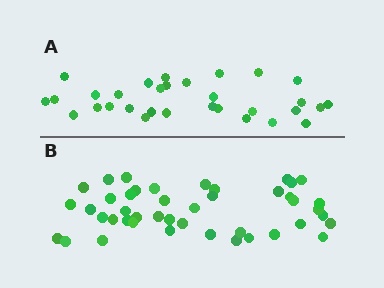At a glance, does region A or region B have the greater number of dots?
Region B (the bottom region) has more dots.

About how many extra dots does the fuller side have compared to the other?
Region B has approximately 15 more dots than region A.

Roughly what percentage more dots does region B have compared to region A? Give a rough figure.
About 40% more.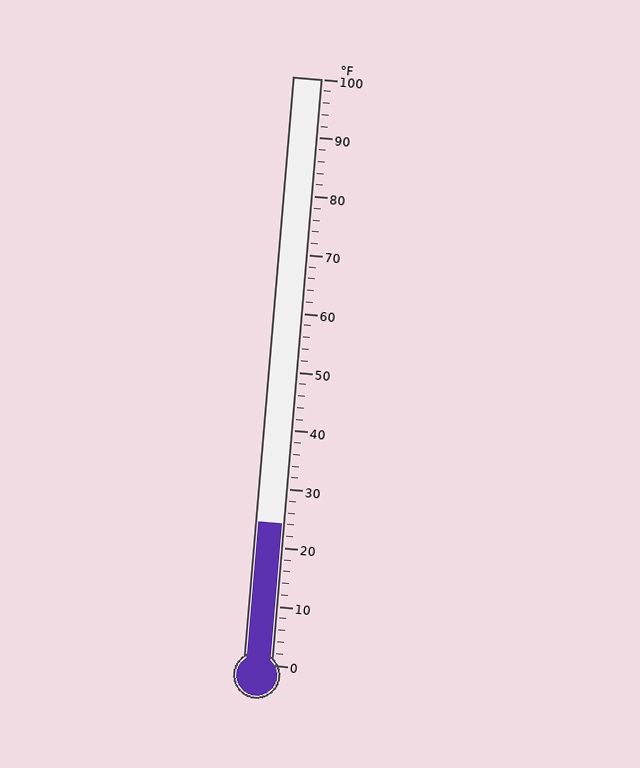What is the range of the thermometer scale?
The thermometer scale ranges from 0°F to 100°F.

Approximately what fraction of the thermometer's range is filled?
The thermometer is filled to approximately 25% of its range.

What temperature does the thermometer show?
The thermometer shows approximately 24°F.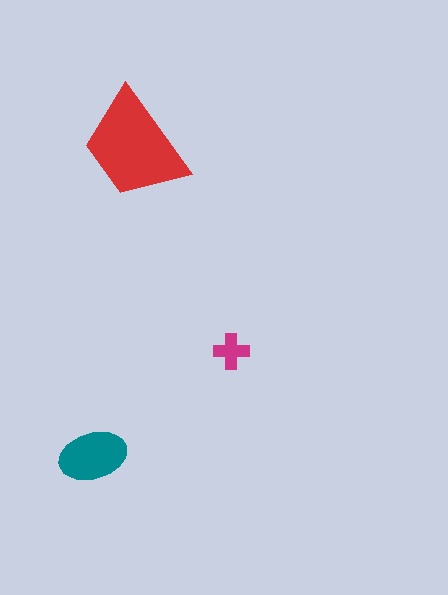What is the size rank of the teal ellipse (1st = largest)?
2nd.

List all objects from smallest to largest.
The magenta cross, the teal ellipse, the red trapezoid.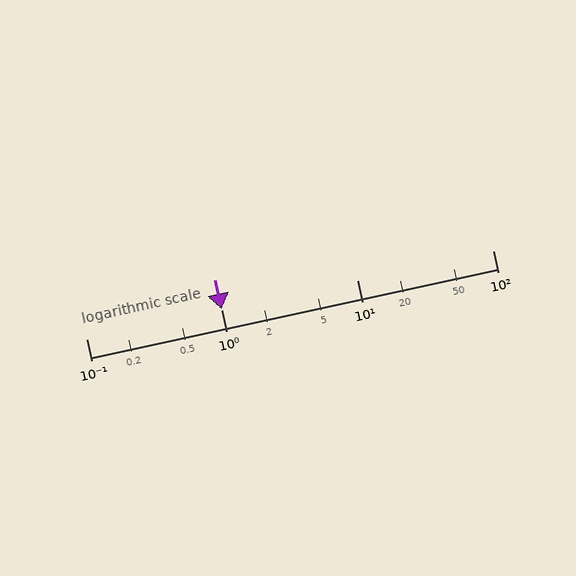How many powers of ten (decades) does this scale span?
The scale spans 3 decades, from 0.1 to 100.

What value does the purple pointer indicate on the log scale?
The pointer indicates approximately 1.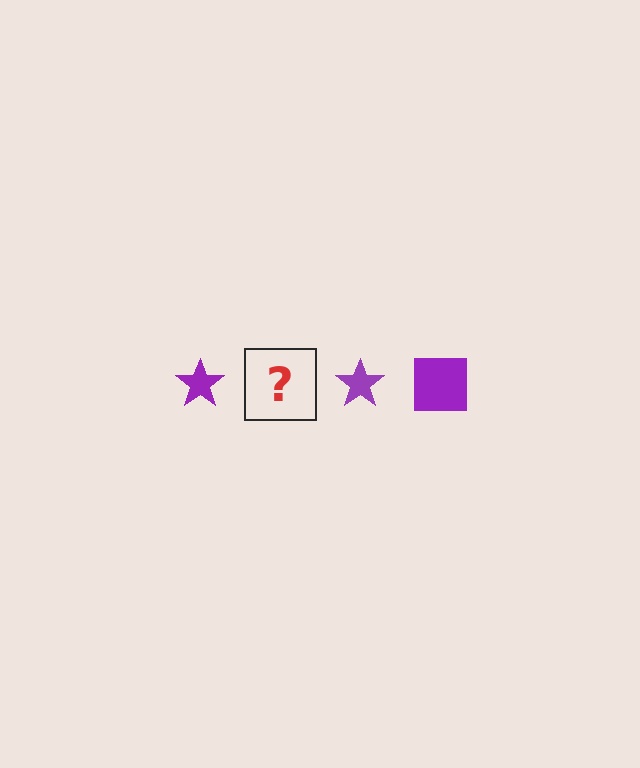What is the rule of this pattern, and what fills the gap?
The rule is that the pattern cycles through star, square shapes in purple. The gap should be filled with a purple square.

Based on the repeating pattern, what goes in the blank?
The blank should be a purple square.